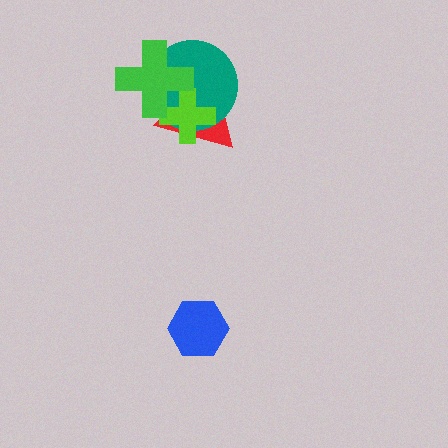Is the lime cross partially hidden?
Yes, it is partially covered by another shape.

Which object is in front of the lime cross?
The green cross is in front of the lime cross.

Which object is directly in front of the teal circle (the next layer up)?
The lime cross is directly in front of the teal circle.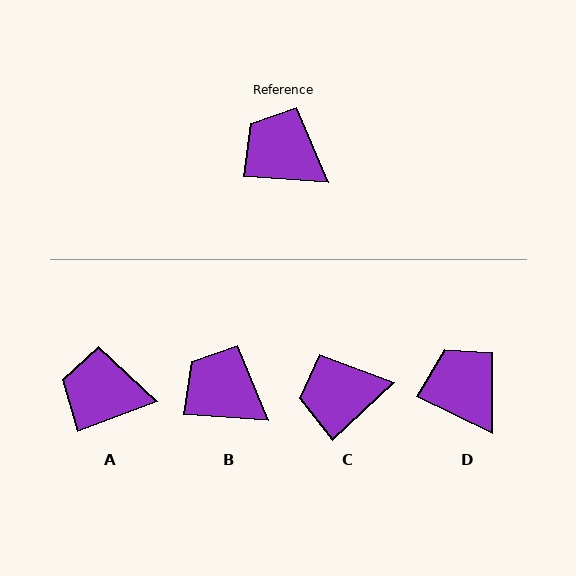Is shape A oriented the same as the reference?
No, it is off by about 24 degrees.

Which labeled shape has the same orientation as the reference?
B.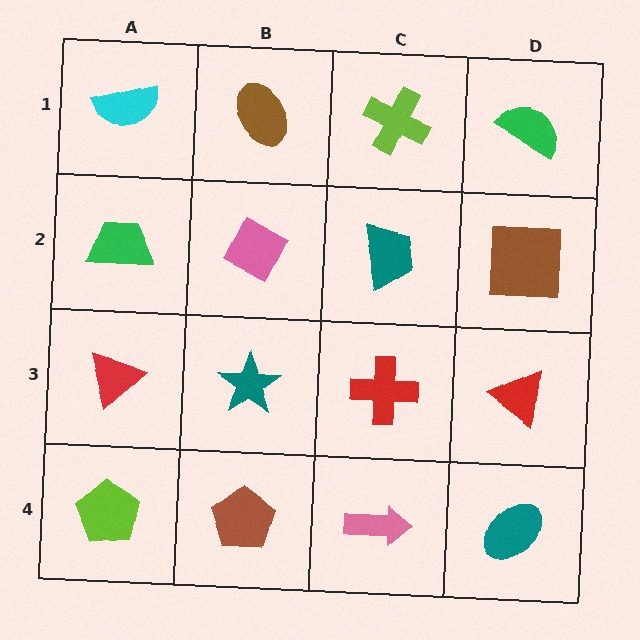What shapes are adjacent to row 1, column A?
A green trapezoid (row 2, column A), a brown ellipse (row 1, column B).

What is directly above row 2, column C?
A lime cross.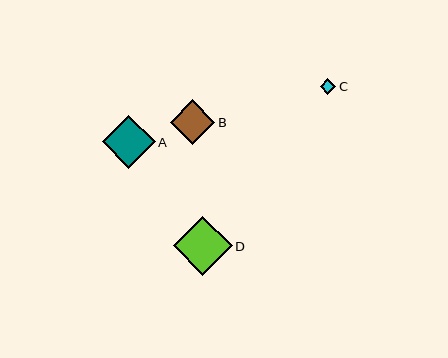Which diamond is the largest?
Diamond D is the largest with a size of approximately 59 pixels.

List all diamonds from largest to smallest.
From largest to smallest: D, A, B, C.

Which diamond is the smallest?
Diamond C is the smallest with a size of approximately 16 pixels.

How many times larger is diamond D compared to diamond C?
Diamond D is approximately 3.7 times the size of diamond C.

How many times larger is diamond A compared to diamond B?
Diamond A is approximately 1.2 times the size of diamond B.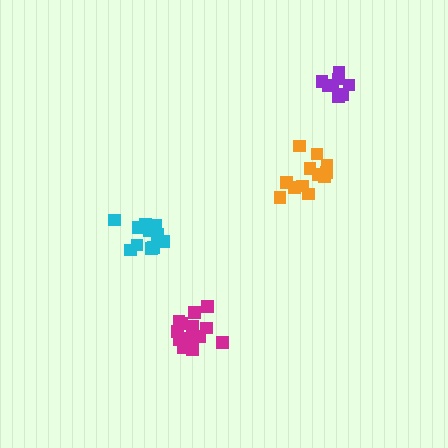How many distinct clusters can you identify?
There are 4 distinct clusters.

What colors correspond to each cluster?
The clusters are colored: cyan, orange, purple, magenta.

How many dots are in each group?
Group 1: 11 dots, Group 2: 12 dots, Group 3: 9 dots, Group 4: 15 dots (47 total).